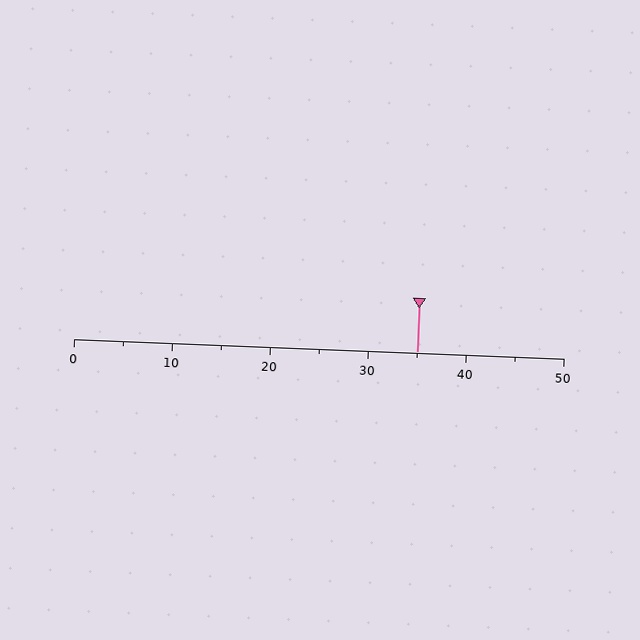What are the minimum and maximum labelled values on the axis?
The axis runs from 0 to 50.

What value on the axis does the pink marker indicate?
The marker indicates approximately 35.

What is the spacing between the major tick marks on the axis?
The major ticks are spaced 10 apart.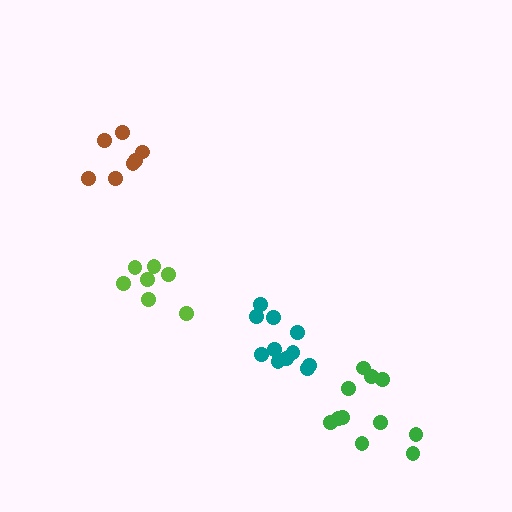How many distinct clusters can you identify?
There are 4 distinct clusters.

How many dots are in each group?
Group 1: 11 dots, Group 2: 7 dots, Group 3: 7 dots, Group 4: 11 dots (36 total).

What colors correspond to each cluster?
The clusters are colored: teal, lime, brown, green.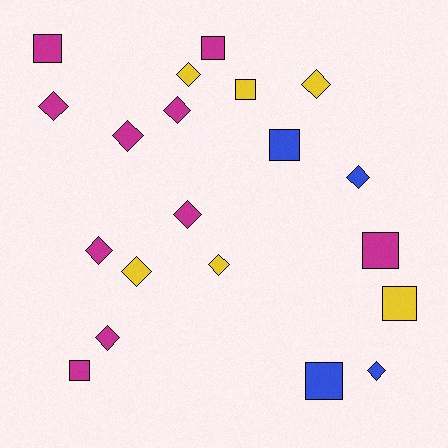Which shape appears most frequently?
Diamond, with 12 objects.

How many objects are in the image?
There are 20 objects.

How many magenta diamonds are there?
There are 6 magenta diamonds.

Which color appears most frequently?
Magenta, with 10 objects.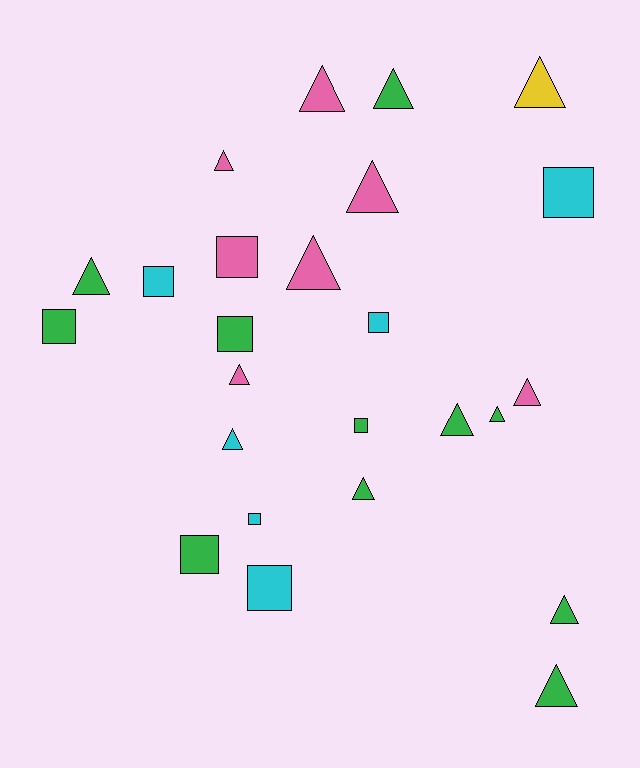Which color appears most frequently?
Green, with 11 objects.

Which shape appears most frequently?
Triangle, with 15 objects.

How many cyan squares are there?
There are 5 cyan squares.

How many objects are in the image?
There are 25 objects.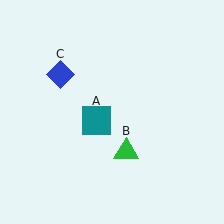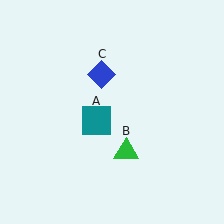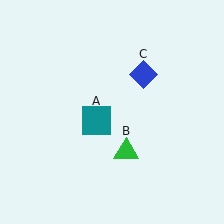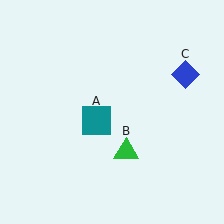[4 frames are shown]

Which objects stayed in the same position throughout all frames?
Teal square (object A) and green triangle (object B) remained stationary.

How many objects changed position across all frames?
1 object changed position: blue diamond (object C).